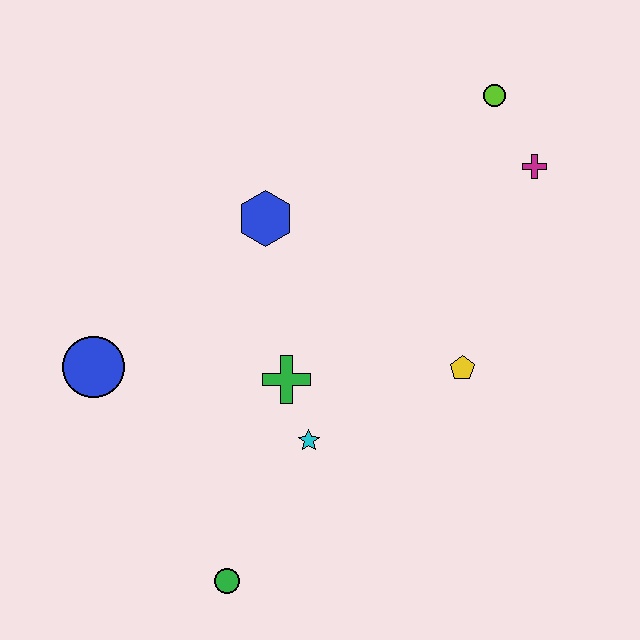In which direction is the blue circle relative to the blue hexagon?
The blue circle is to the left of the blue hexagon.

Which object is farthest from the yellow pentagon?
The blue circle is farthest from the yellow pentagon.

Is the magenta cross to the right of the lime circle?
Yes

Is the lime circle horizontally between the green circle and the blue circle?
No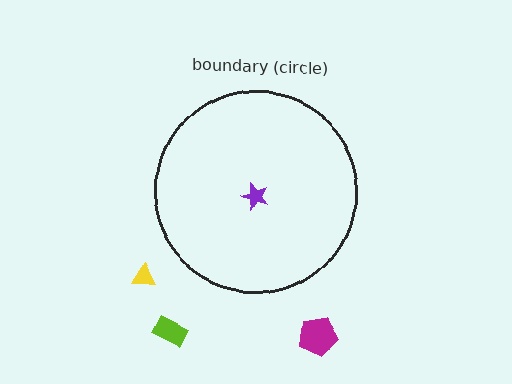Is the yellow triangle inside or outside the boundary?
Outside.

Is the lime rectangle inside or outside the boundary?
Outside.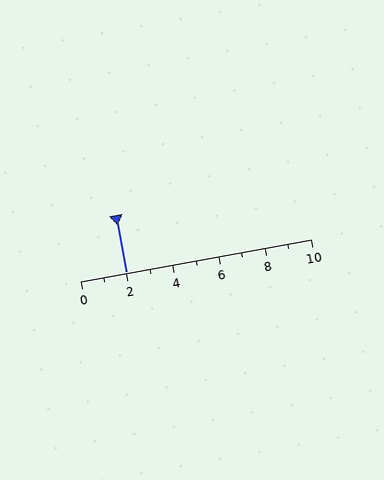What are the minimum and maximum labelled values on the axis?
The axis runs from 0 to 10.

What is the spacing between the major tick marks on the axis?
The major ticks are spaced 2 apart.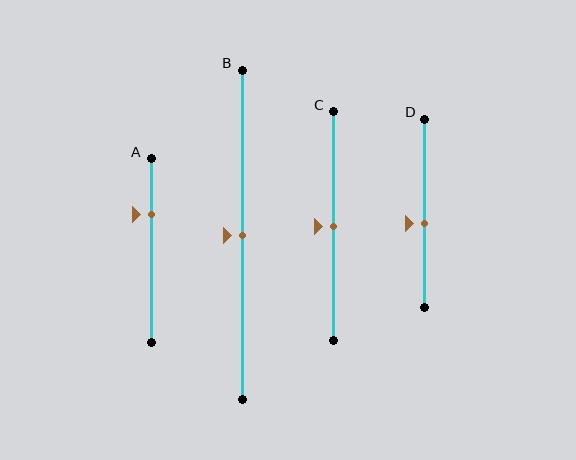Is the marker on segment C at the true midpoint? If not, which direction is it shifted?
Yes, the marker on segment C is at the true midpoint.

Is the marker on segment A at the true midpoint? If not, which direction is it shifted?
No, the marker on segment A is shifted upward by about 20% of the segment length.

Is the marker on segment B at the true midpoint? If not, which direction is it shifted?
Yes, the marker on segment B is at the true midpoint.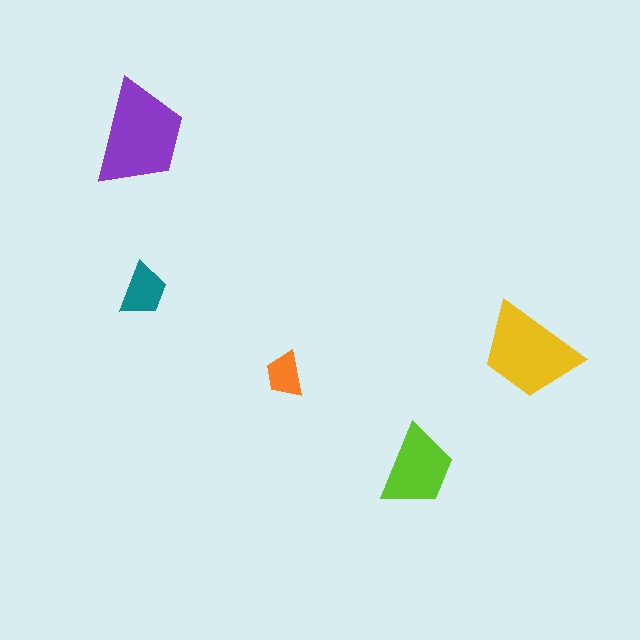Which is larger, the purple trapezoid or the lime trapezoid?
The purple one.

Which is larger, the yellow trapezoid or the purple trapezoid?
The purple one.